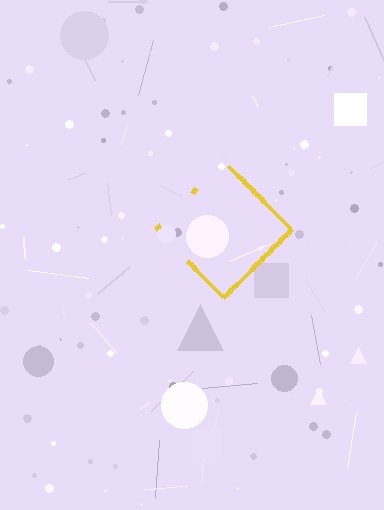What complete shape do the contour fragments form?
The contour fragments form a diamond.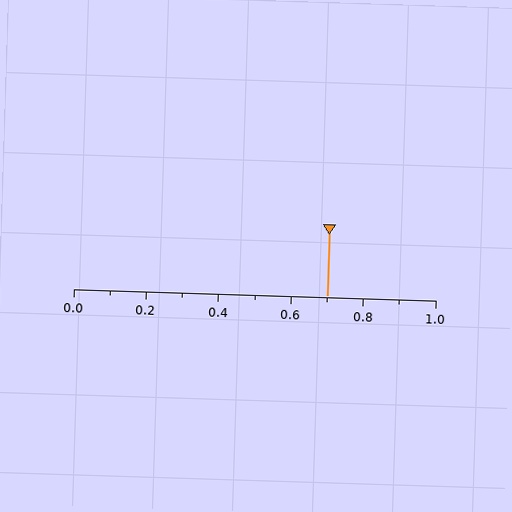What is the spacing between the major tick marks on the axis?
The major ticks are spaced 0.2 apart.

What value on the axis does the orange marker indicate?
The marker indicates approximately 0.7.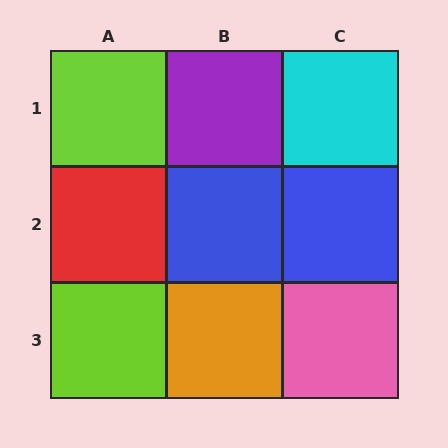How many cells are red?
1 cell is red.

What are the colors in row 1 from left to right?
Lime, purple, cyan.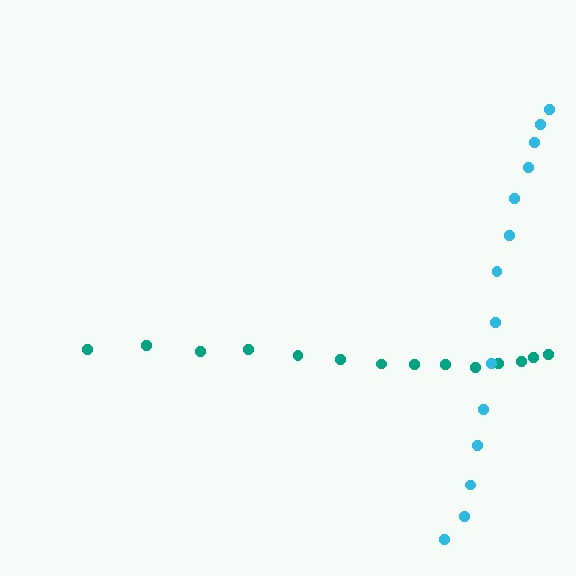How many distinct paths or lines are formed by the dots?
There are 2 distinct paths.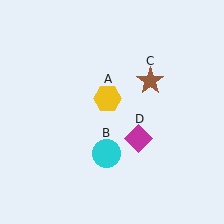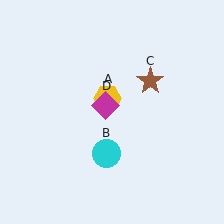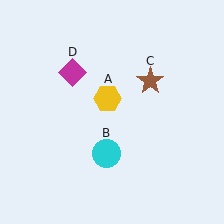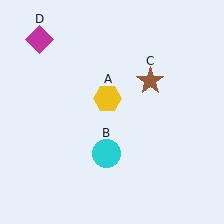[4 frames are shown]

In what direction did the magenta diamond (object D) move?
The magenta diamond (object D) moved up and to the left.